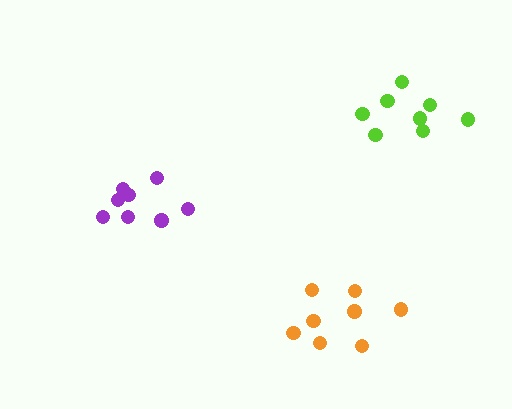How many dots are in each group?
Group 1: 8 dots, Group 2: 8 dots, Group 3: 8 dots (24 total).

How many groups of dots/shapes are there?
There are 3 groups.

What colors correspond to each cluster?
The clusters are colored: purple, lime, orange.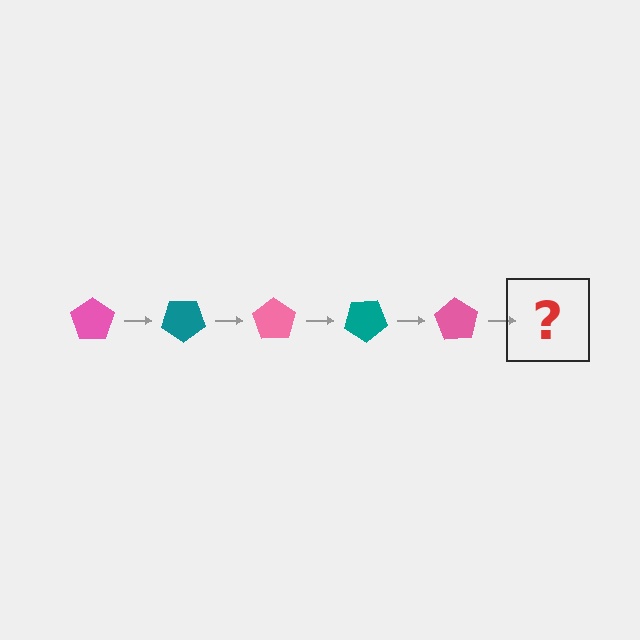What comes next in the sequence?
The next element should be a teal pentagon, rotated 175 degrees from the start.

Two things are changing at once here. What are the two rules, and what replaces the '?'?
The two rules are that it rotates 35 degrees each step and the color cycles through pink and teal. The '?' should be a teal pentagon, rotated 175 degrees from the start.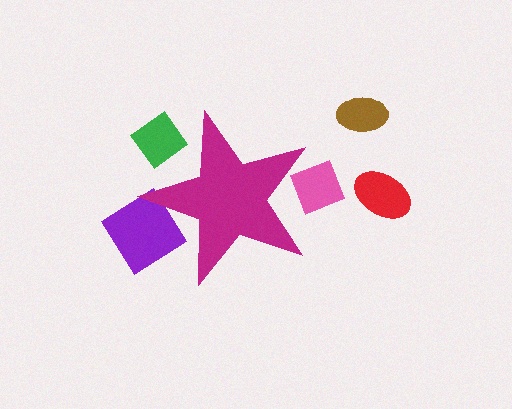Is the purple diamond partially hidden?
Yes, the purple diamond is partially hidden behind the magenta star.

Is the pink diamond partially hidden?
Yes, the pink diamond is partially hidden behind the magenta star.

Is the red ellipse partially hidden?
No, the red ellipse is fully visible.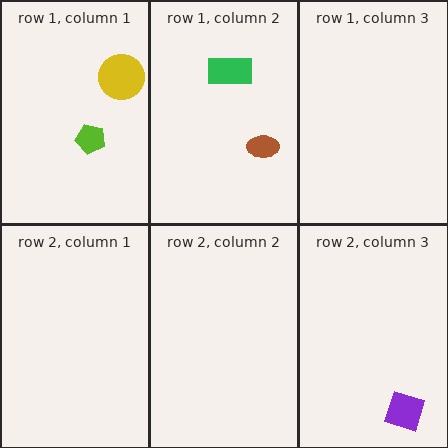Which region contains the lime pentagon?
The row 1, column 1 region.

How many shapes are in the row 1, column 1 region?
2.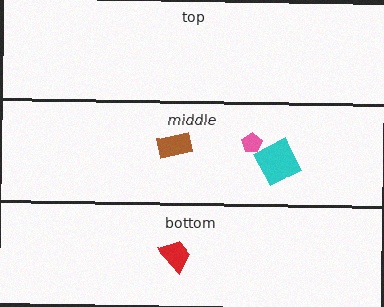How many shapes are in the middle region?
3.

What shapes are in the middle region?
The cyan square, the pink pentagon, the brown rectangle.